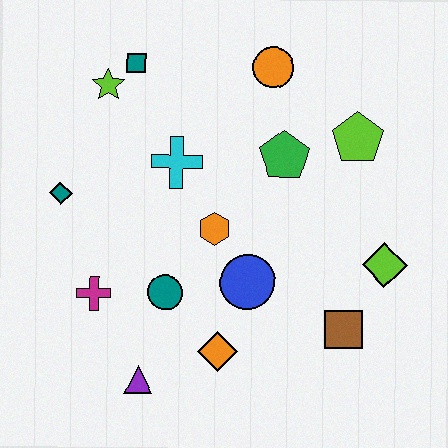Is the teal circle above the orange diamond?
Yes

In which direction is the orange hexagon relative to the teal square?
The orange hexagon is below the teal square.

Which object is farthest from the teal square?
The brown square is farthest from the teal square.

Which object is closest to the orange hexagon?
The blue circle is closest to the orange hexagon.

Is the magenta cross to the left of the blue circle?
Yes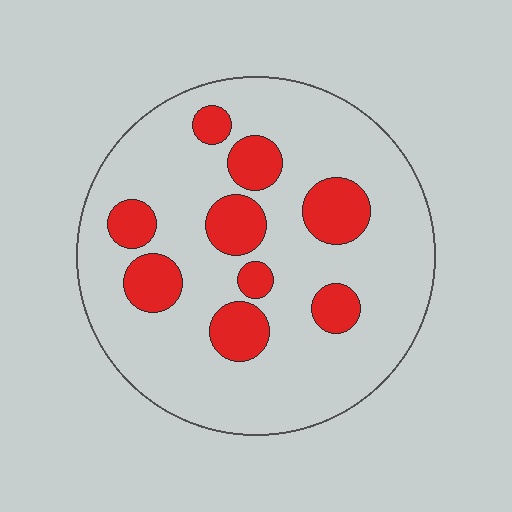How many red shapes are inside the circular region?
9.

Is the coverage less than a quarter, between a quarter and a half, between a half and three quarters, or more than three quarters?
Less than a quarter.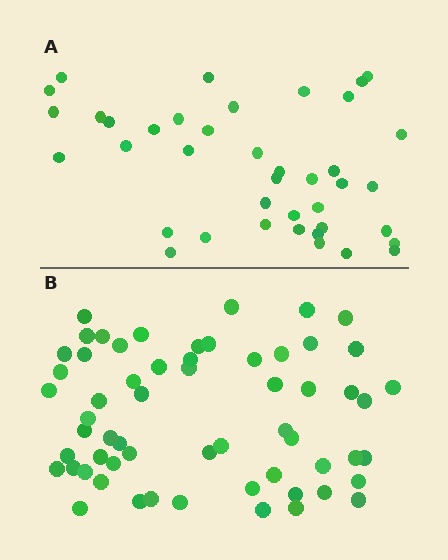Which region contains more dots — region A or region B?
Region B (the bottom region) has more dots.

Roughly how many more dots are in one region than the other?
Region B has approximately 20 more dots than region A.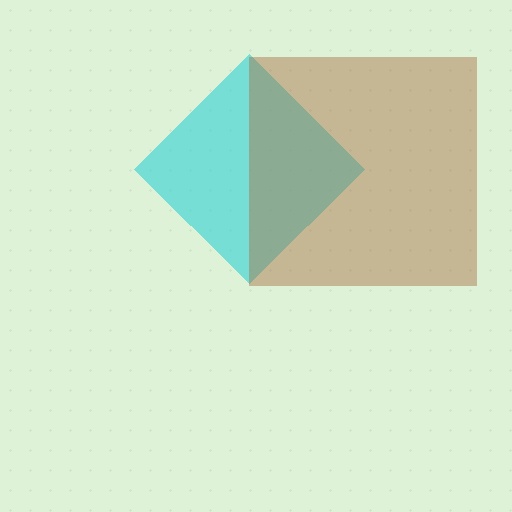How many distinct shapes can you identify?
There are 2 distinct shapes: a cyan diamond, a brown square.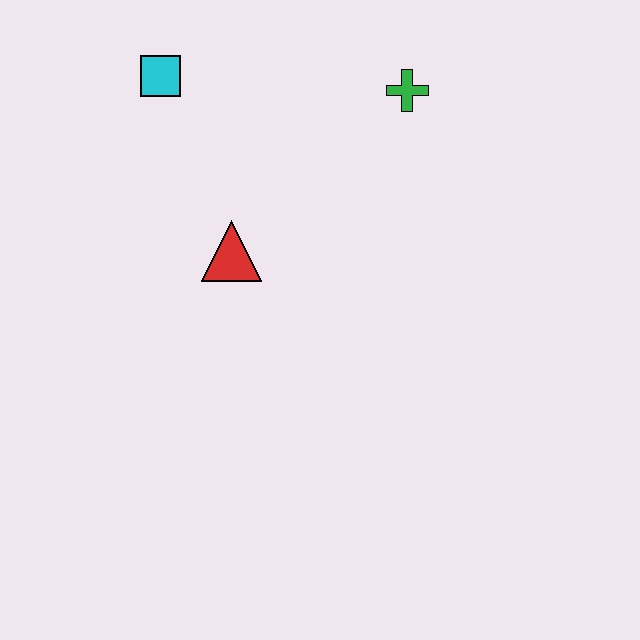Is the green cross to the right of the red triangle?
Yes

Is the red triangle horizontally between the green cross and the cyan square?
Yes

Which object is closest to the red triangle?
The cyan square is closest to the red triangle.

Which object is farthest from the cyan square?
The green cross is farthest from the cyan square.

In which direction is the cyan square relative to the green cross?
The cyan square is to the left of the green cross.